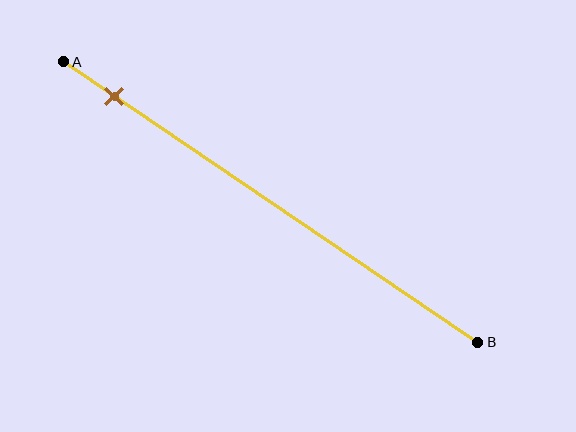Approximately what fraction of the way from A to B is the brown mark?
The brown mark is approximately 10% of the way from A to B.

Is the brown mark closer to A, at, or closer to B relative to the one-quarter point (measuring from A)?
The brown mark is closer to point A than the one-quarter point of segment AB.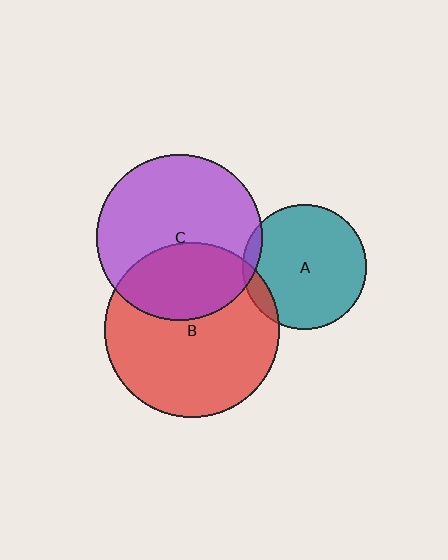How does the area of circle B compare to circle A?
Approximately 2.0 times.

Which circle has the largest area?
Circle B (red).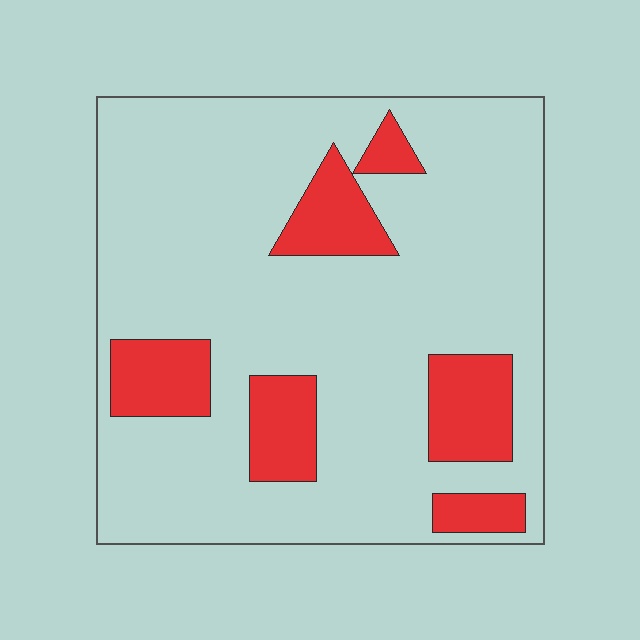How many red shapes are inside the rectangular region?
6.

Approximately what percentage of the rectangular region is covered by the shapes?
Approximately 20%.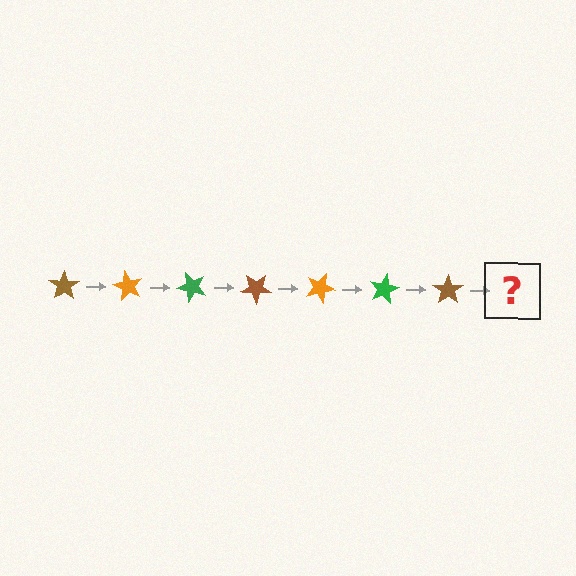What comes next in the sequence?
The next element should be an orange star, rotated 420 degrees from the start.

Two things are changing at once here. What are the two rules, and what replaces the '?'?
The two rules are that it rotates 60 degrees each step and the color cycles through brown, orange, and green. The '?' should be an orange star, rotated 420 degrees from the start.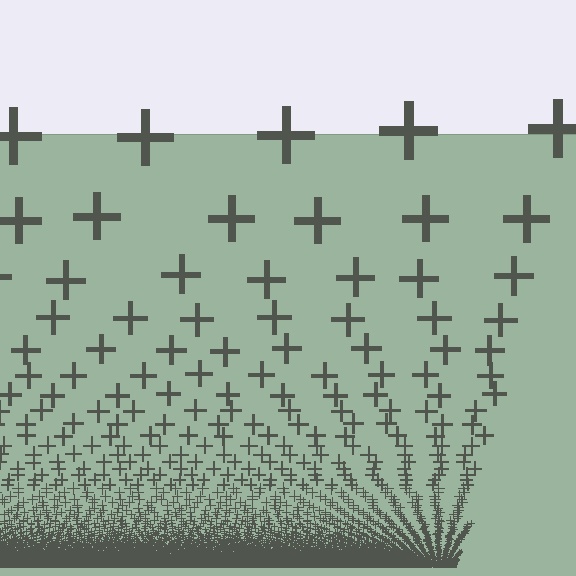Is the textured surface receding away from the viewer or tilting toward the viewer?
The surface appears to tilt toward the viewer. Texture elements get larger and sparser toward the top.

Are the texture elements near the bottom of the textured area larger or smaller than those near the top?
Smaller. The gradient is inverted — elements near the bottom are smaller and denser.